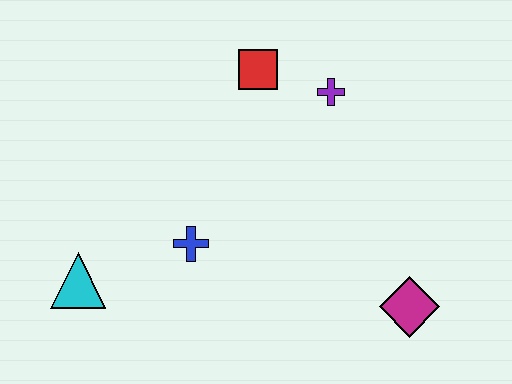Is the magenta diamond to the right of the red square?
Yes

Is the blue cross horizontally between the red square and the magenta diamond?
No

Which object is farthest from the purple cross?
The cyan triangle is farthest from the purple cross.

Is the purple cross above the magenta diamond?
Yes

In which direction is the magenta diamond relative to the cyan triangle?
The magenta diamond is to the right of the cyan triangle.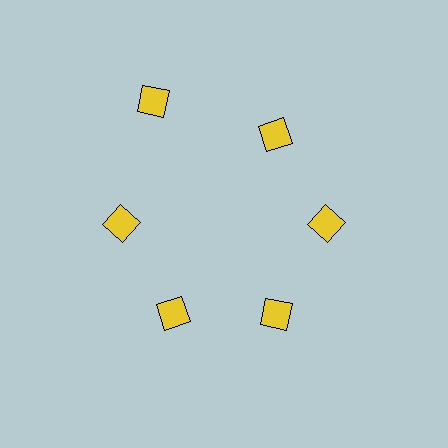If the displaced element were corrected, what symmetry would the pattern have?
It would have 6-fold rotational symmetry — the pattern would map onto itself every 60 degrees.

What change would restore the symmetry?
The symmetry would be restored by moving it inward, back onto the ring so that all 6 squares sit at equal angles and equal distance from the center.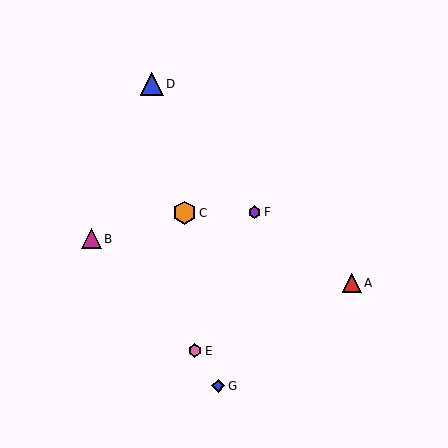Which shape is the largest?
The orange hexagon (labeled C) is the largest.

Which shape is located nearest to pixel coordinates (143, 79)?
The blue triangle (labeled D) at (152, 84) is nearest to that location.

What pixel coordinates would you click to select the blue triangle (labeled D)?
Click at (152, 84) to select the blue triangle D.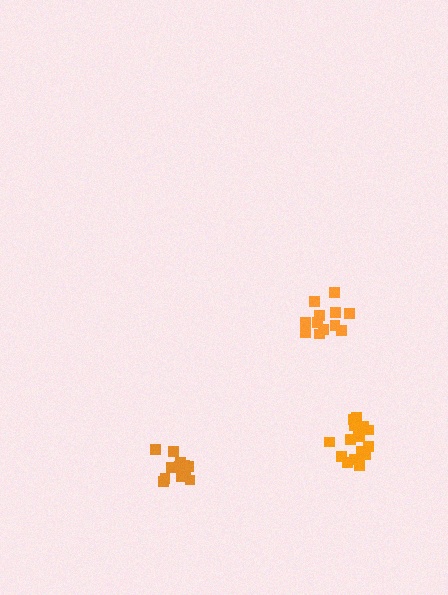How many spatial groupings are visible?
There are 3 spatial groupings.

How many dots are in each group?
Group 1: 16 dots, Group 2: 12 dots, Group 3: 13 dots (41 total).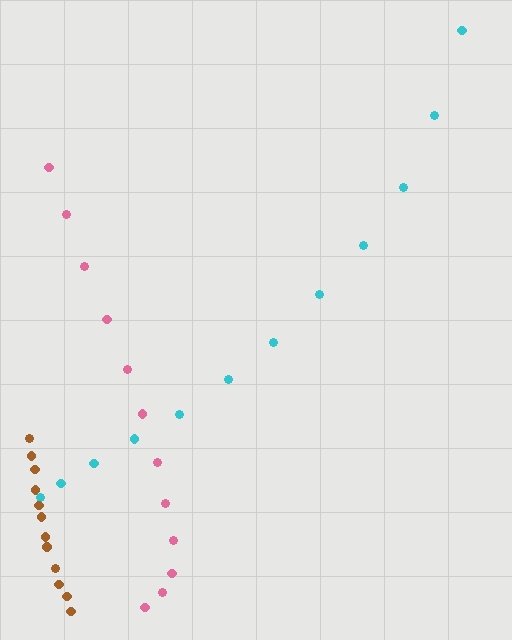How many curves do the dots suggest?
There are 3 distinct paths.